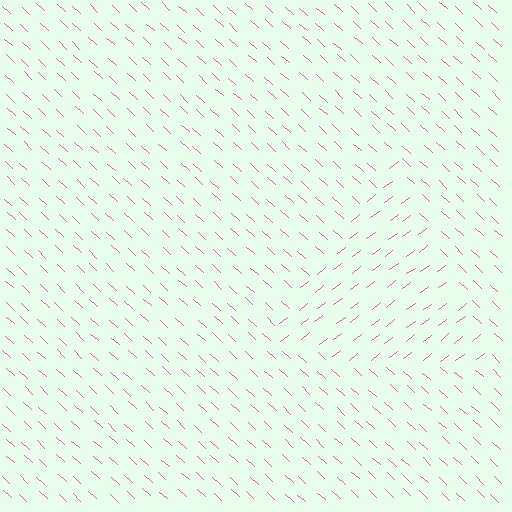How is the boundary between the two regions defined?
The boundary is defined purely by a change in line orientation (approximately 80 degrees difference). All lines are the same color and thickness.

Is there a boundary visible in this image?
Yes, there is a texture boundary formed by a change in line orientation.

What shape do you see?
I see a triangle.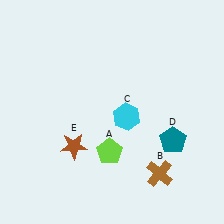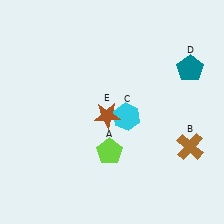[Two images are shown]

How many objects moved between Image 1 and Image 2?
3 objects moved between the two images.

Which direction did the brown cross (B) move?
The brown cross (B) moved right.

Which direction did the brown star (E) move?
The brown star (E) moved right.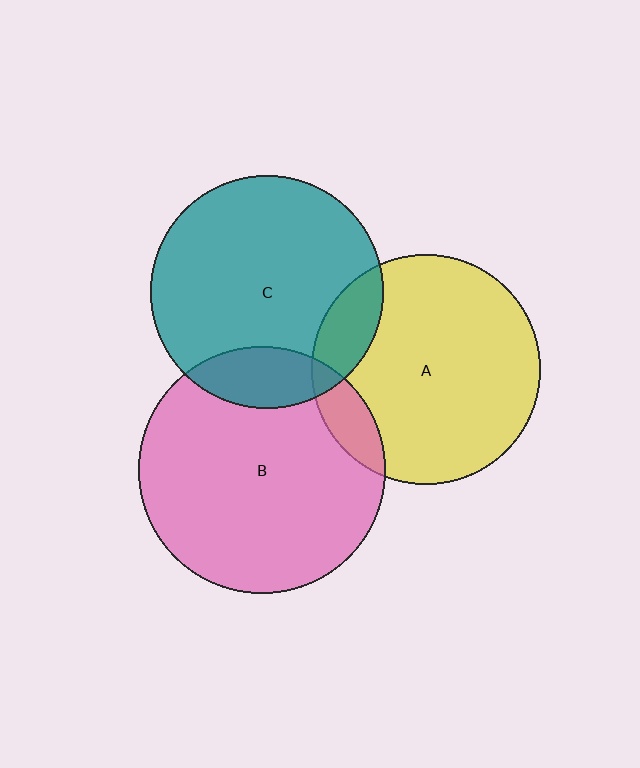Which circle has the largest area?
Circle B (pink).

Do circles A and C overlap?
Yes.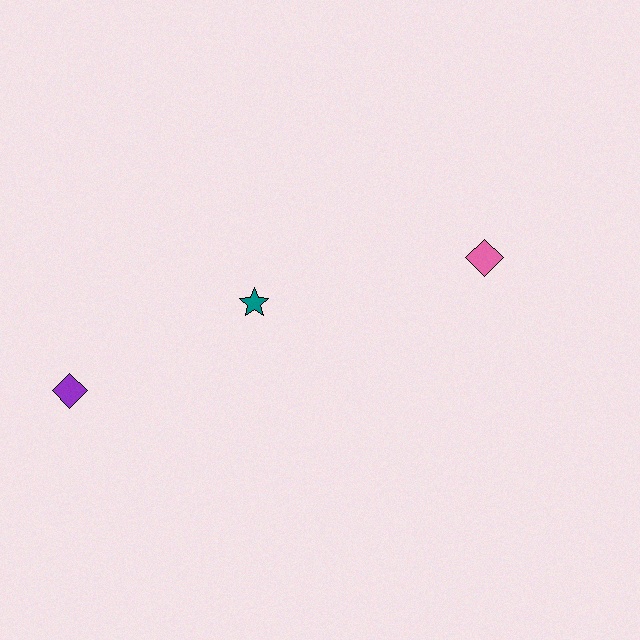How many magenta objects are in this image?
There are no magenta objects.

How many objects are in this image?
There are 3 objects.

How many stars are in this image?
There is 1 star.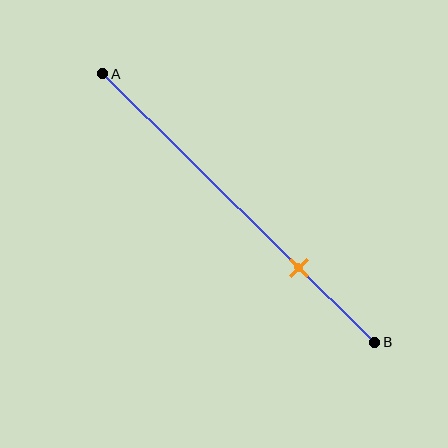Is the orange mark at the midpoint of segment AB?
No, the mark is at about 70% from A, not at the 50% midpoint.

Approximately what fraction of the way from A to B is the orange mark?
The orange mark is approximately 70% of the way from A to B.